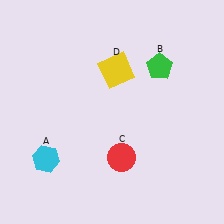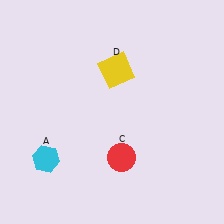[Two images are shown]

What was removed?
The green pentagon (B) was removed in Image 2.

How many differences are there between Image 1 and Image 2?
There is 1 difference between the two images.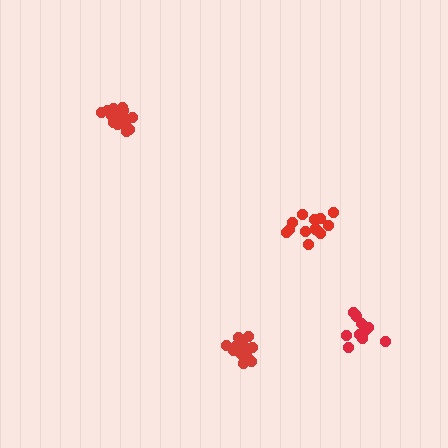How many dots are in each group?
Group 1: 11 dots, Group 2: 14 dots, Group 3: 16 dots, Group 4: 17 dots (58 total).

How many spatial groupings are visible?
There are 4 spatial groupings.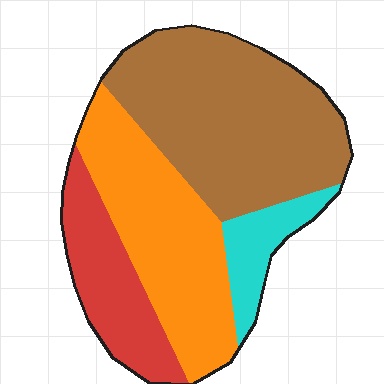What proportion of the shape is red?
Red covers about 15% of the shape.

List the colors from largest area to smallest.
From largest to smallest: brown, orange, red, cyan.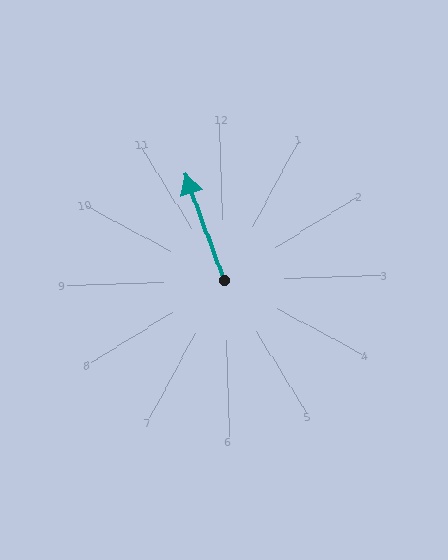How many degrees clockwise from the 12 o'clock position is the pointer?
Approximately 342 degrees.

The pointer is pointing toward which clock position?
Roughly 11 o'clock.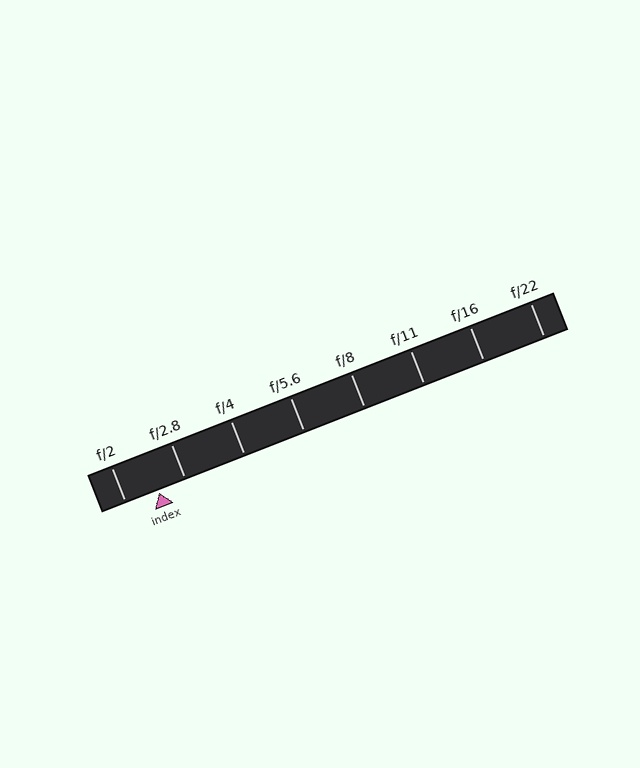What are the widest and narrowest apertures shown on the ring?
The widest aperture shown is f/2 and the narrowest is f/22.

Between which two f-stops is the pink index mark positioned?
The index mark is between f/2 and f/2.8.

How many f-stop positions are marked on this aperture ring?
There are 8 f-stop positions marked.